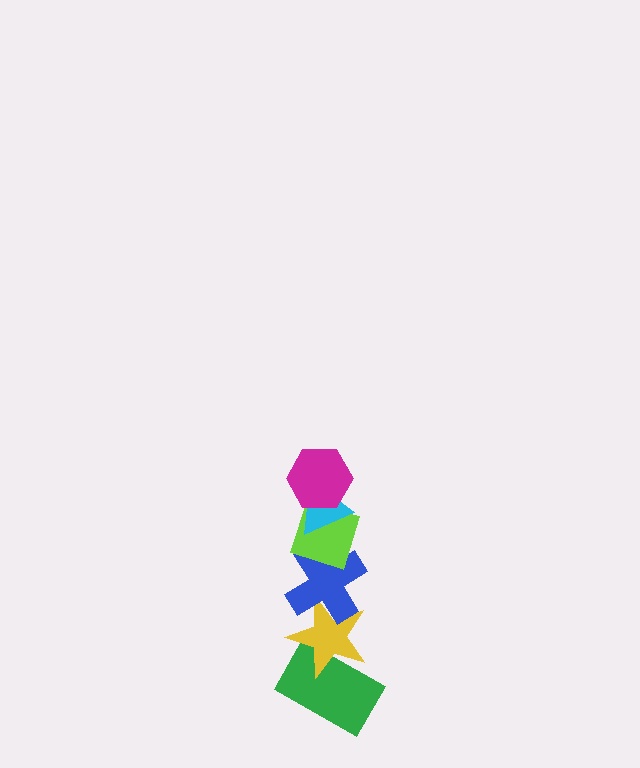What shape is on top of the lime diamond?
The cyan triangle is on top of the lime diamond.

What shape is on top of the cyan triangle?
The magenta hexagon is on top of the cyan triangle.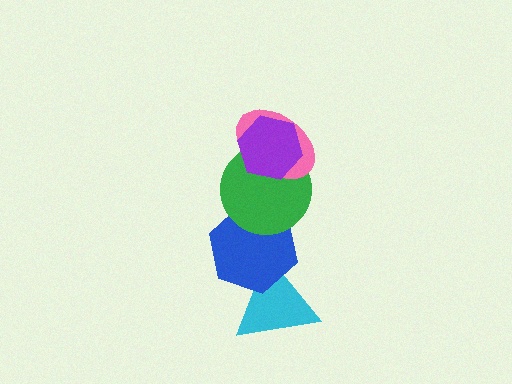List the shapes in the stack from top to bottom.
From top to bottom: the purple hexagon, the pink ellipse, the green circle, the blue hexagon, the cyan triangle.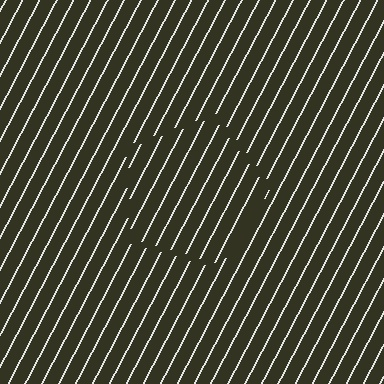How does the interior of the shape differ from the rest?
The interior of the shape contains the same grating, shifted by half a period — the contour is defined by the phase discontinuity where line-ends from the inner and outer gratings abut.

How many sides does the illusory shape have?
5 sides — the line-ends trace a pentagon.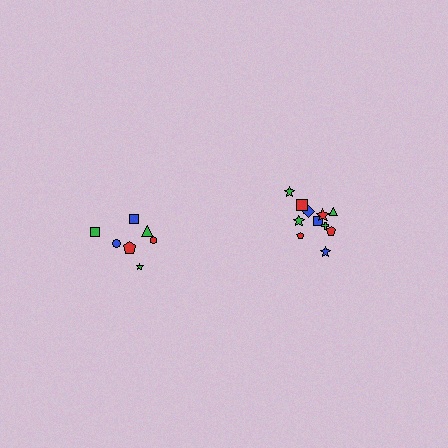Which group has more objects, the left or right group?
The right group.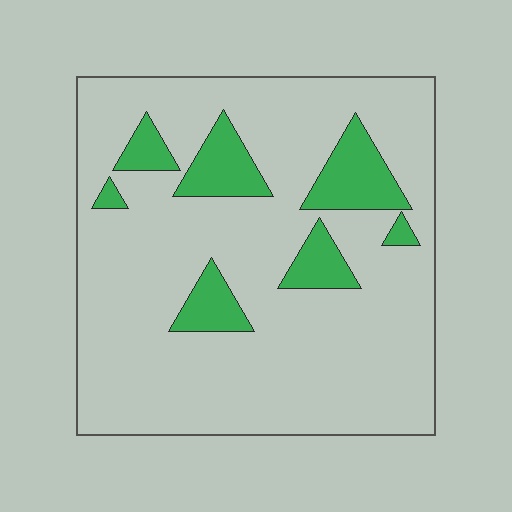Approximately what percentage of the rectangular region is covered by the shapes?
Approximately 15%.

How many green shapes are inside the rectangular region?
7.